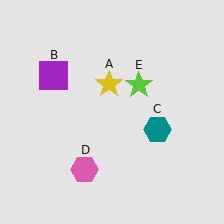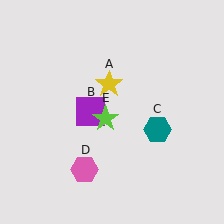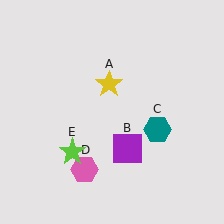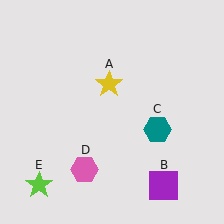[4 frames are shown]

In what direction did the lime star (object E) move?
The lime star (object E) moved down and to the left.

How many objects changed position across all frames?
2 objects changed position: purple square (object B), lime star (object E).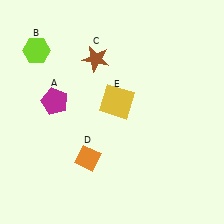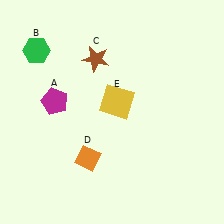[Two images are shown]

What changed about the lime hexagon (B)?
In Image 1, B is lime. In Image 2, it changed to green.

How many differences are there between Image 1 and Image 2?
There is 1 difference between the two images.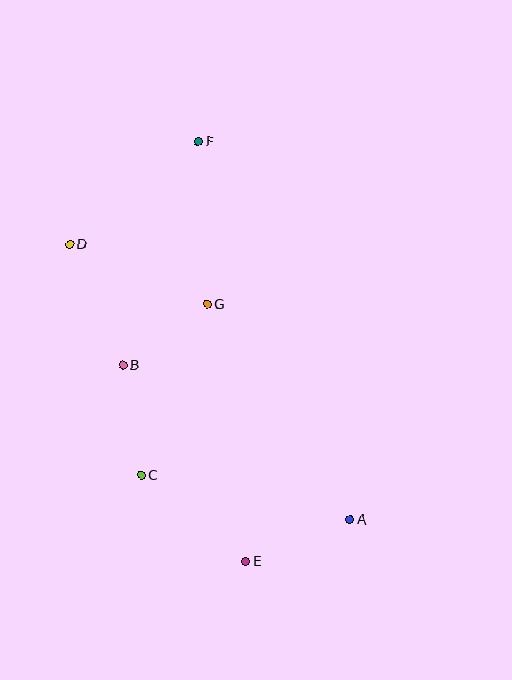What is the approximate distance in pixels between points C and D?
The distance between C and D is approximately 242 pixels.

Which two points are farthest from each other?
Points E and F are farthest from each other.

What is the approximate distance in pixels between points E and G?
The distance between E and G is approximately 260 pixels.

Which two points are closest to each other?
Points B and G are closest to each other.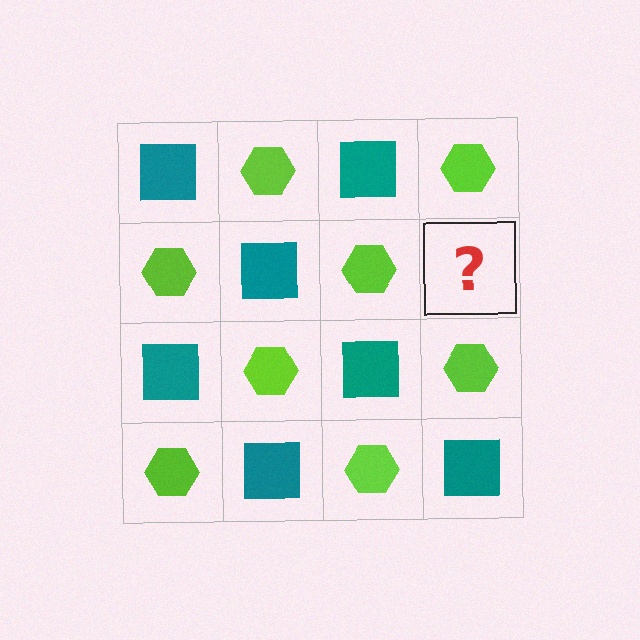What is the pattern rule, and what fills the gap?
The rule is that it alternates teal square and lime hexagon in a checkerboard pattern. The gap should be filled with a teal square.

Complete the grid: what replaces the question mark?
The question mark should be replaced with a teal square.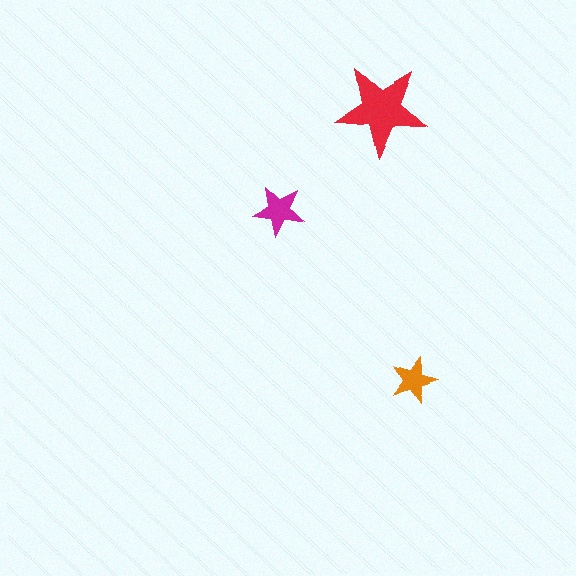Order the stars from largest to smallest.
the red one, the magenta one, the orange one.